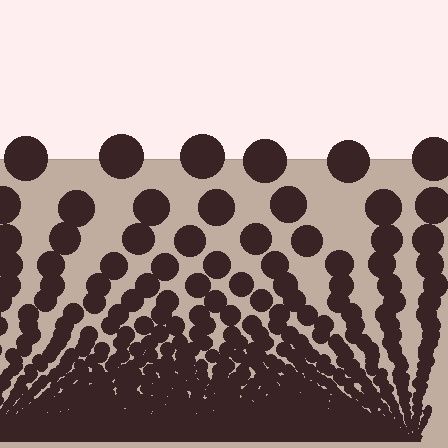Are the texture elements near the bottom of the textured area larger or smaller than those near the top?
Smaller. The gradient is inverted — elements near the bottom are smaller and denser.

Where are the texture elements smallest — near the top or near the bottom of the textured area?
Near the bottom.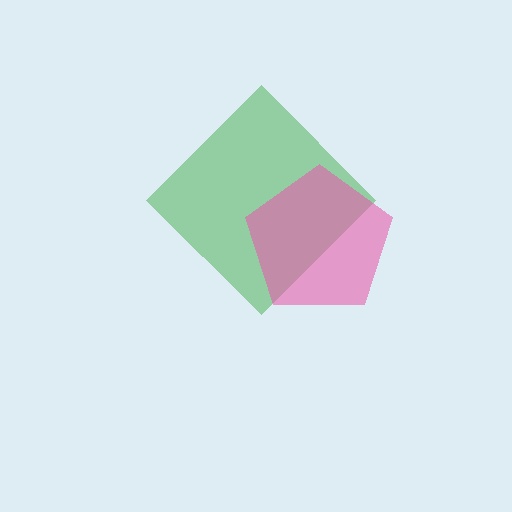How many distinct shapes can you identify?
There are 2 distinct shapes: a green diamond, a pink pentagon.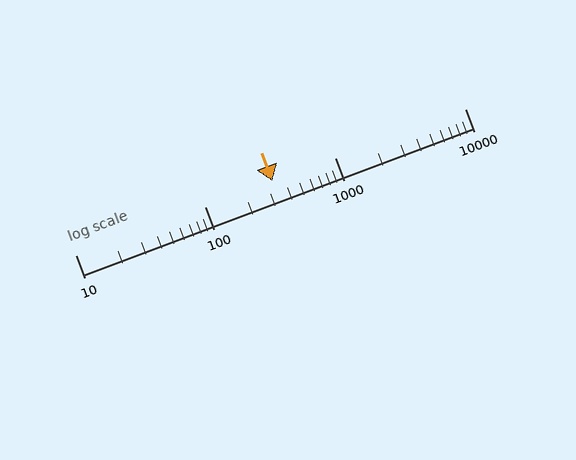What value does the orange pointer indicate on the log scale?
The pointer indicates approximately 330.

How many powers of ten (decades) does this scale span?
The scale spans 3 decades, from 10 to 10000.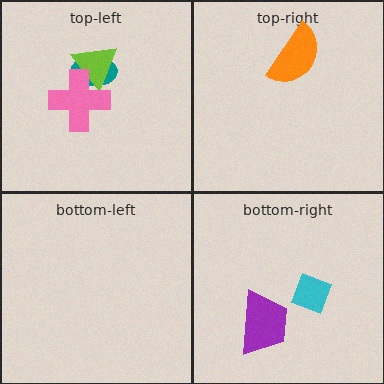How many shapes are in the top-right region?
1.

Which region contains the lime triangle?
The top-left region.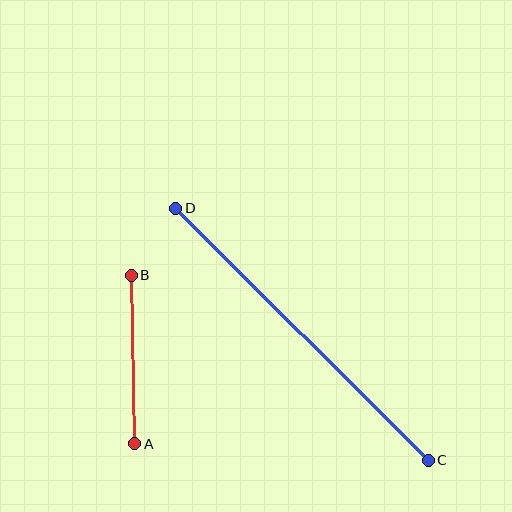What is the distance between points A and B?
The distance is approximately 169 pixels.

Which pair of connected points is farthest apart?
Points C and D are farthest apart.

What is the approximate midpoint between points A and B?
The midpoint is at approximately (133, 359) pixels.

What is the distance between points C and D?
The distance is approximately 357 pixels.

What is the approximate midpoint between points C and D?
The midpoint is at approximately (302, 334) pixels.